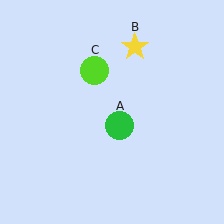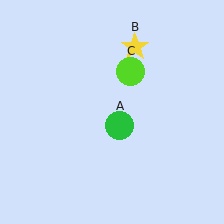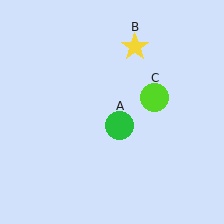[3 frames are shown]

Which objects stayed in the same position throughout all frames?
Green circle (object A) and yellow star (object B) remained stationary.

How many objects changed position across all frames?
1 object changed position: lime circle (object C).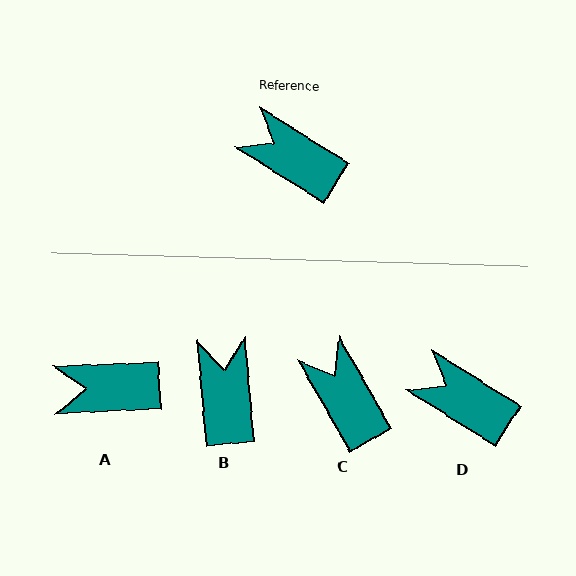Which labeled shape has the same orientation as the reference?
D.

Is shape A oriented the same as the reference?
No, it is off by about 35 degrees.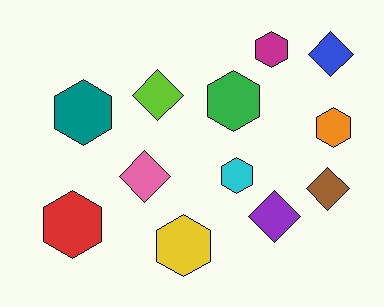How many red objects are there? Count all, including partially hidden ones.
There is 1 red object.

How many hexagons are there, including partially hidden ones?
There are 7 hexagons.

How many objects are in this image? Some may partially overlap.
There are 12 objects.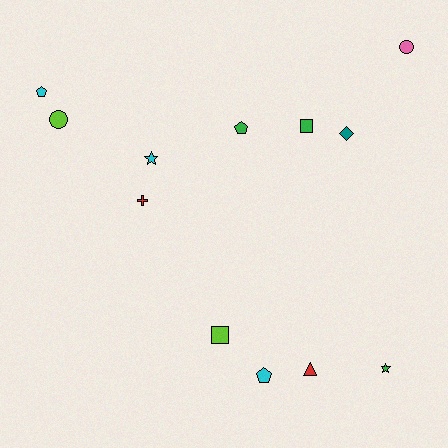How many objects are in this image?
There are 12 objects.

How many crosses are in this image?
There is 1 cross.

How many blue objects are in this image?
There are no blue objects.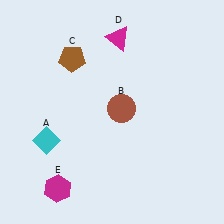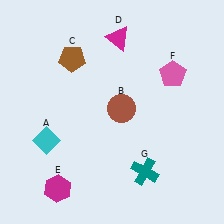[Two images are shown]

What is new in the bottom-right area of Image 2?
A teal cross (G) was added in the bottom-right area of Image 2.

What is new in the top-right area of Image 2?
A pink pentagon (F) was added in the top-right area of Image 2.